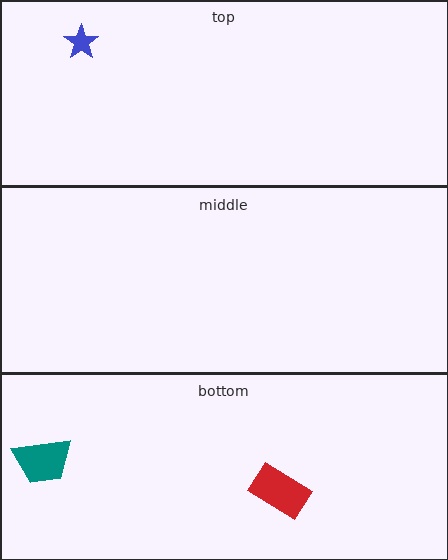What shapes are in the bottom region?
The teal trapezoid, the red rectangle.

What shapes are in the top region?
The blue star.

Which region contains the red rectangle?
The bottom region.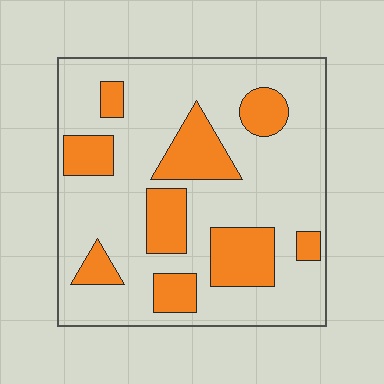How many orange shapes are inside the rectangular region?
9.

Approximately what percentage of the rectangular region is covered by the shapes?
Approximately 25%.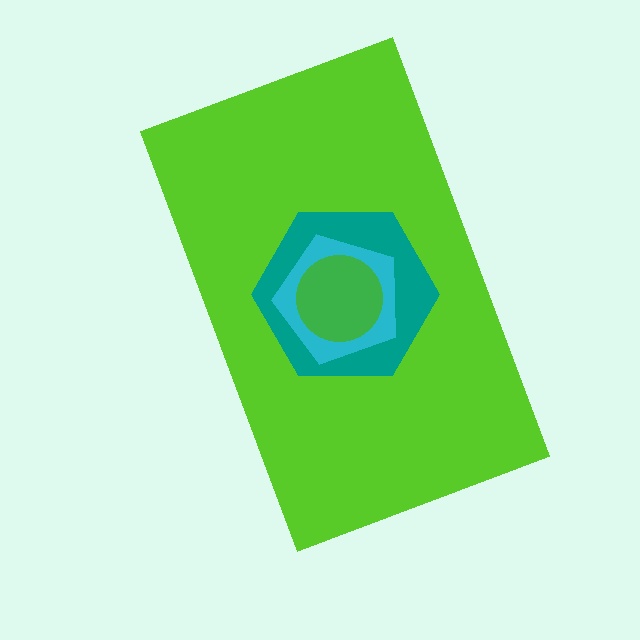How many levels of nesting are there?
4.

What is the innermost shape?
The green circle.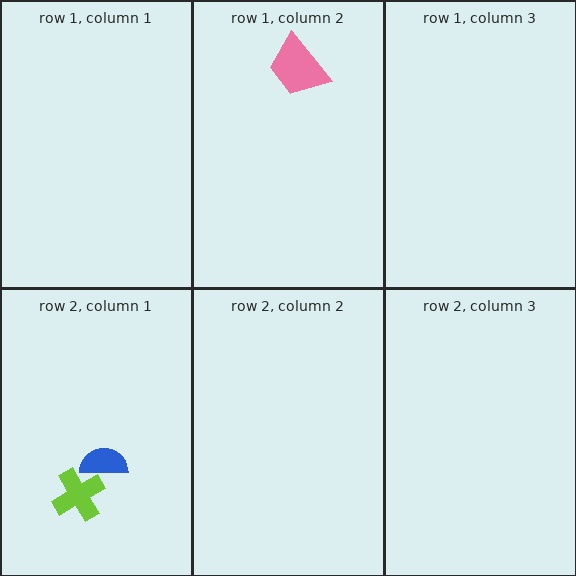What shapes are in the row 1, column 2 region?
The pink trapezoid.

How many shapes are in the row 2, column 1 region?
2.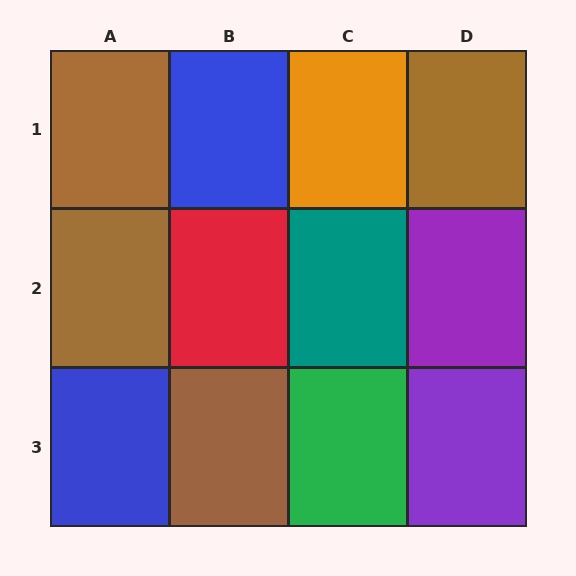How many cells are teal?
1 cell is teal.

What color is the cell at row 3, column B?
Brown.